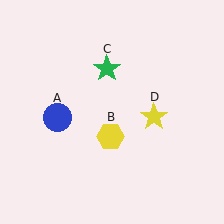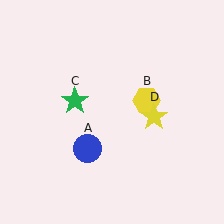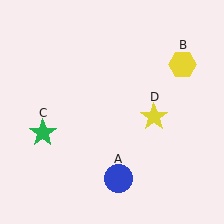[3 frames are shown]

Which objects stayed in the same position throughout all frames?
Yellow star (object D) remained stationary.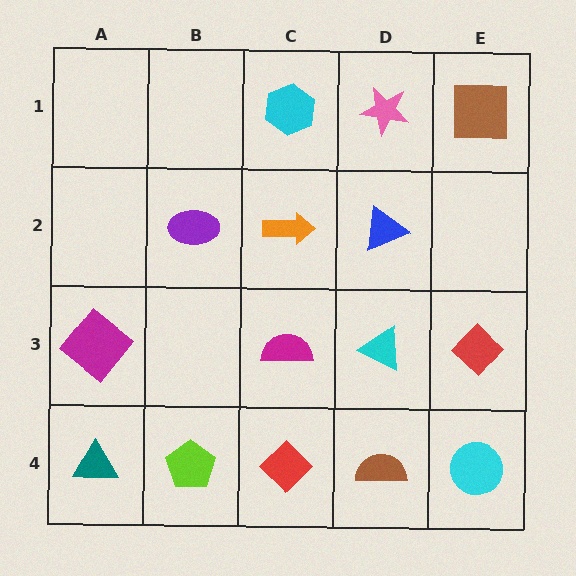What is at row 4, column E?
A cyan circle.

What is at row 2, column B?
A purple ellipse.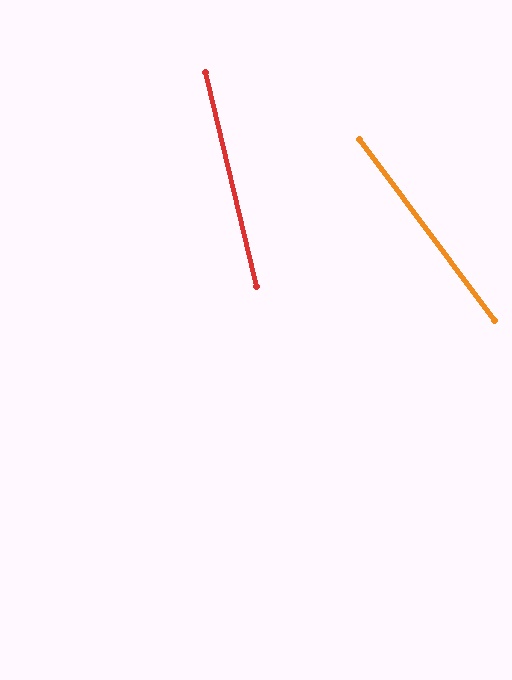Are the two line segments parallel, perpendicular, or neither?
Neither parallel nor perpendicular — they differ by about 23°.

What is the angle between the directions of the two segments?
Approximately 23 degrees.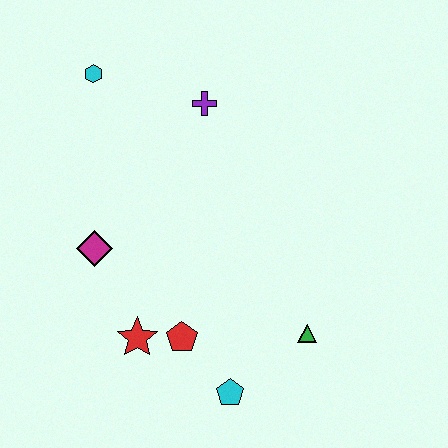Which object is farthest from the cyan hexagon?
The cyan pentagon is farthest from the cyan hexagon.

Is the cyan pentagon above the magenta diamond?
No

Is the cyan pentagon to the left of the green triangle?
Yes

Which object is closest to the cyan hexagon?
The purple cross is closest to the cyan hexagon.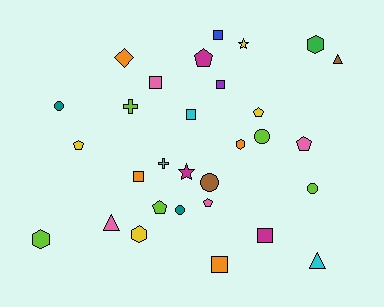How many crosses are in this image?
There are 2 crosses.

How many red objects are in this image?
There are no red objects.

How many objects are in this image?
There are 30 objects.